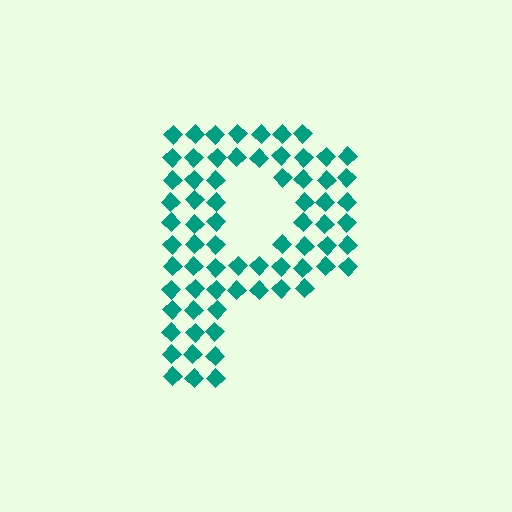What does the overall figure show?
The overall figure shows the letter P.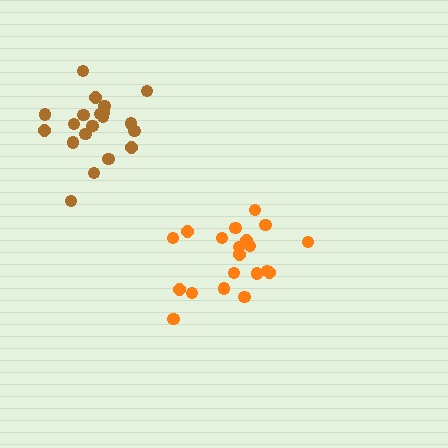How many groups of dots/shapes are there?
There are 2 groups.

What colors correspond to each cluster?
The clusters are colored: brown, orange.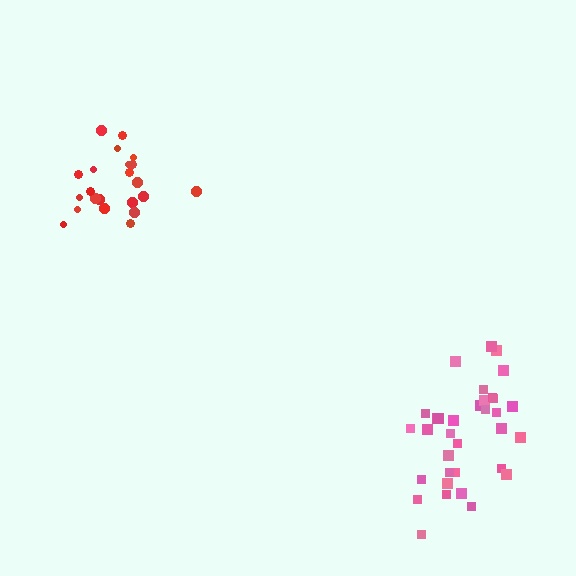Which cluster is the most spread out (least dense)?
Red.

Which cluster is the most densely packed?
Pink.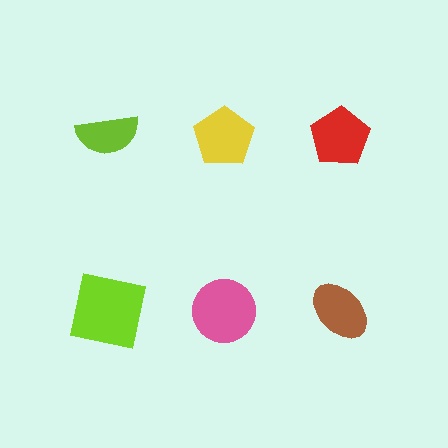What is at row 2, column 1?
A lime square.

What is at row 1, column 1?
A lime semicircle.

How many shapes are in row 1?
3 shapes.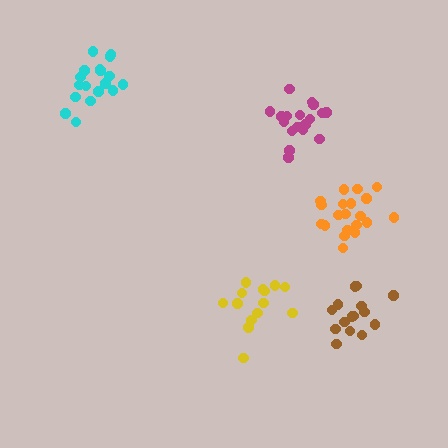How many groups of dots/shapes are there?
There are 5 groups.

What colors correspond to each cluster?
The clusters are colored: cyan, yellow, magenta, orange, brown.